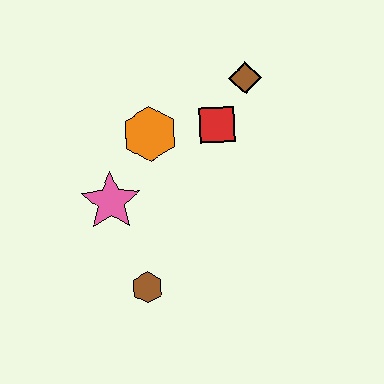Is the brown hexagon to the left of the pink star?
No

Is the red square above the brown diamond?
No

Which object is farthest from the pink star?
The brown diamond is farthest from the pink star.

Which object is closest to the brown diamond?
The red square is closest to the brown diamond.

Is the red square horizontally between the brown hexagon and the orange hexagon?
No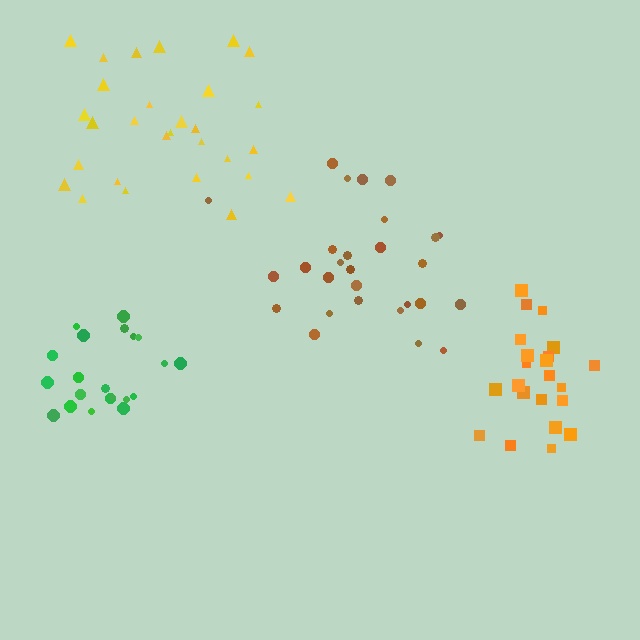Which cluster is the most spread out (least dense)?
Brown.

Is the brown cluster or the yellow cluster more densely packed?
Yellow.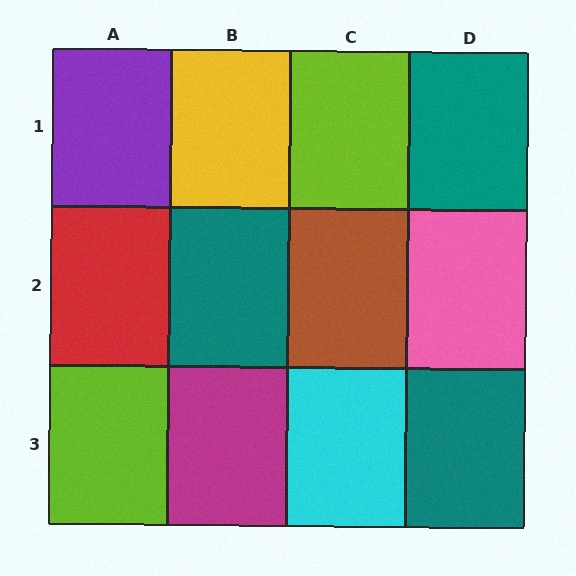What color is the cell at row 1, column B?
Yellow.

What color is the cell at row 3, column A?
Lime.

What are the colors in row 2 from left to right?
Red, teal, brown, pink.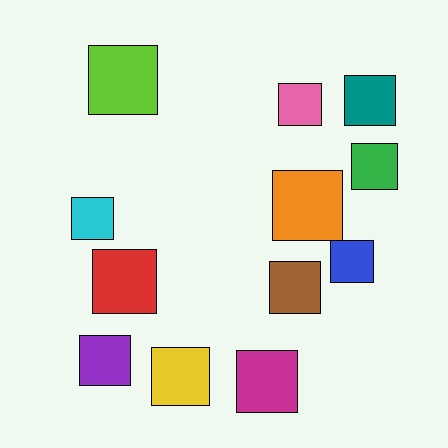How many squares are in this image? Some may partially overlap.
There are 12 squares.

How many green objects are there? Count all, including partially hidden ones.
There is 1 green object.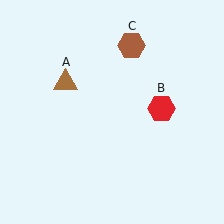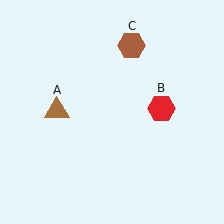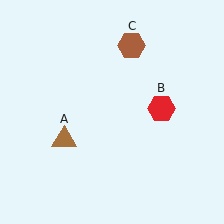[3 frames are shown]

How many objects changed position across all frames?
1 object changed position: brown triangle (object A).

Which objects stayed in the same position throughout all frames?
Red hexagon (object B) and brown hexagon (object C) remained stationary.